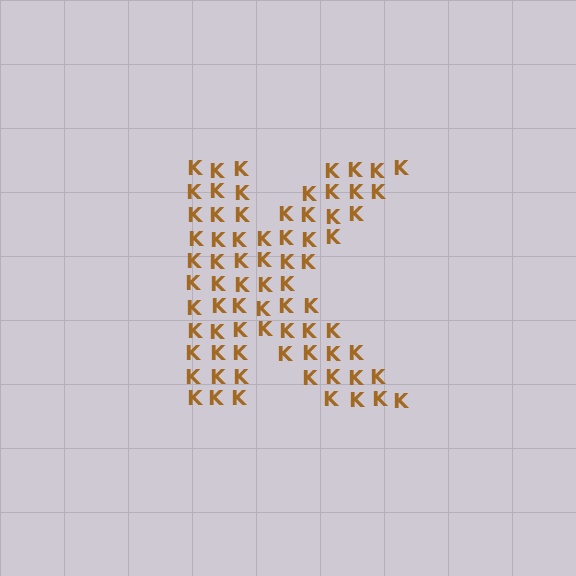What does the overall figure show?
The overall figure shows the letter K.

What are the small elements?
The small elements are letter K's.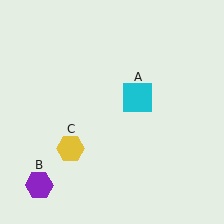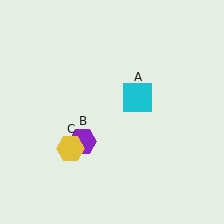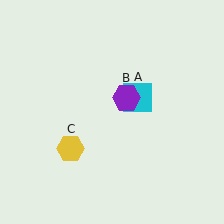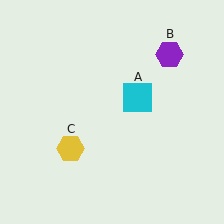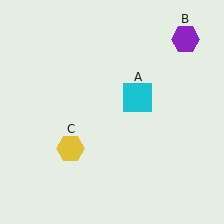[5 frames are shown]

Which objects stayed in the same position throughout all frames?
Cyan square (object A) and yellow hexagon (object C) remained stationary.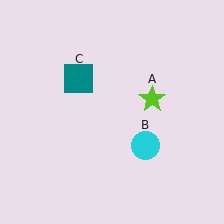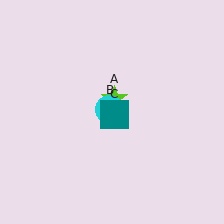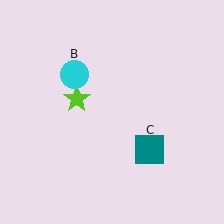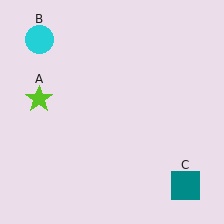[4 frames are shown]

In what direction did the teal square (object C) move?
The teal square (object C) moved down and to the right.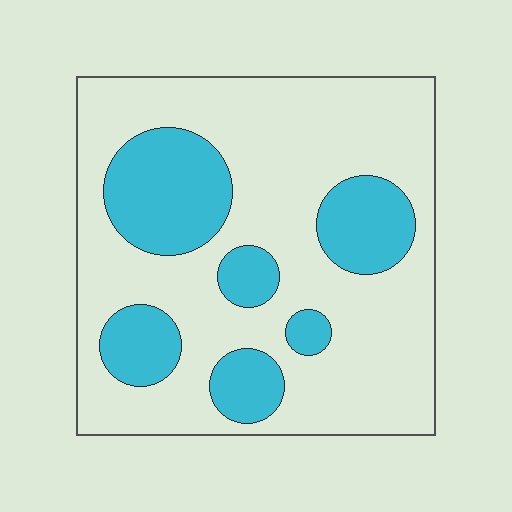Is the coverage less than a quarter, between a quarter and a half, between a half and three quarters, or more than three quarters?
Between a quarter and a half.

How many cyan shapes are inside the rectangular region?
6.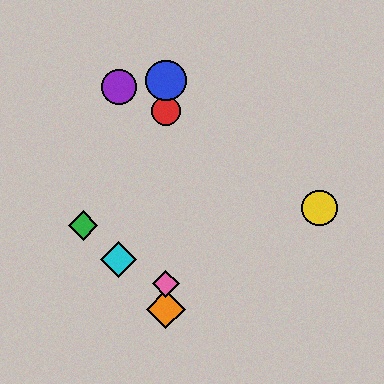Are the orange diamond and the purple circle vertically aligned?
No, the orange diamond is at x≈166 and the purple circle is at x≈119.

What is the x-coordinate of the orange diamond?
The orange diamond is at x≈166.